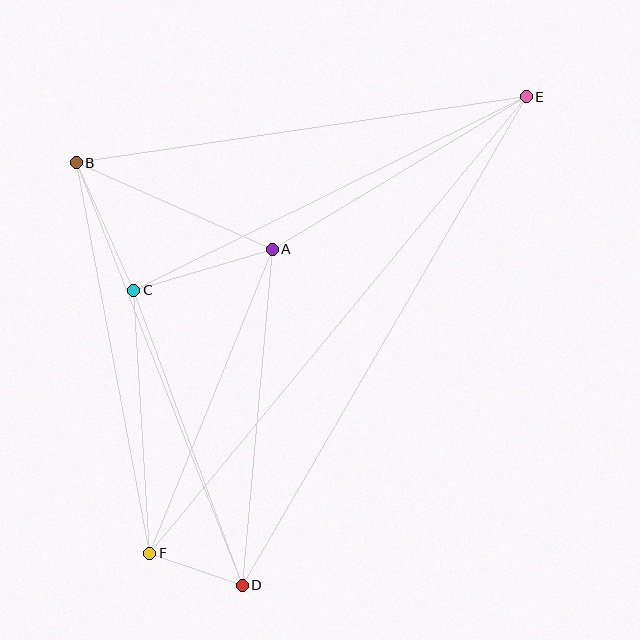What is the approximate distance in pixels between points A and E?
The distance between A and E is approximately 297 pixels.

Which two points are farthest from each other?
Points E and F are farthest from each other.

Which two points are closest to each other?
Points D and F are closest to each other.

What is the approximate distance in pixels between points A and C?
The distance between A and C is approximately 144 pixels.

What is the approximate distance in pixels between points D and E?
The distance between D and E is approximately 565 pixels.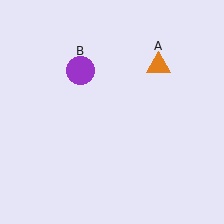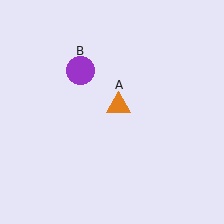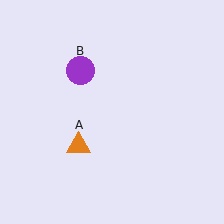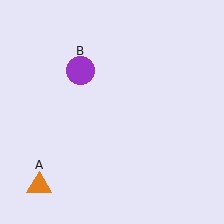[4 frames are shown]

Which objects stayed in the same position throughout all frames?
Purple circle (object B) remained stationary.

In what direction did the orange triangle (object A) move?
The orange triangle (object A) moved down and to the left.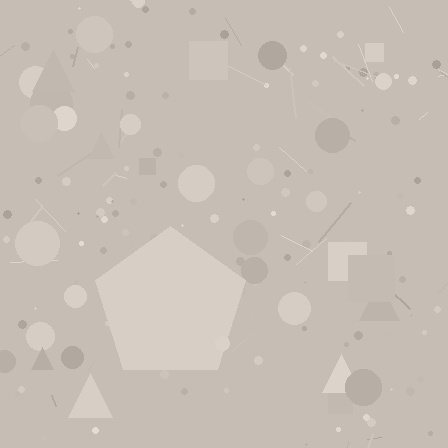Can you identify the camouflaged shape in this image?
The camouflaged shape is a pentagon.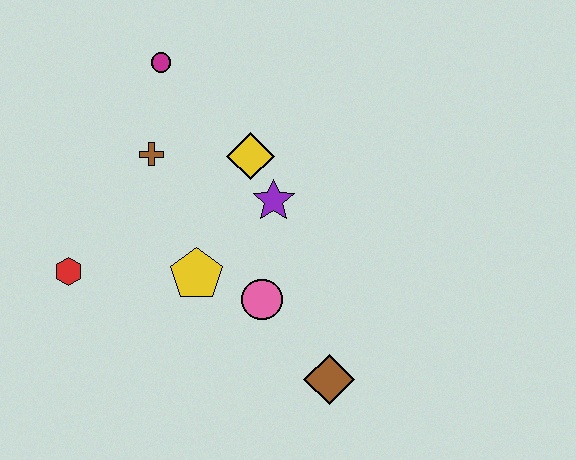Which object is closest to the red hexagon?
The yellow pentagon is closest to the red hexagon.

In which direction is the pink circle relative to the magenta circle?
The pink circle is below the magenta circle.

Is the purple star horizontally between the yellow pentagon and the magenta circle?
No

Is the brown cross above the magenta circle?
No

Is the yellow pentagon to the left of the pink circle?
Yes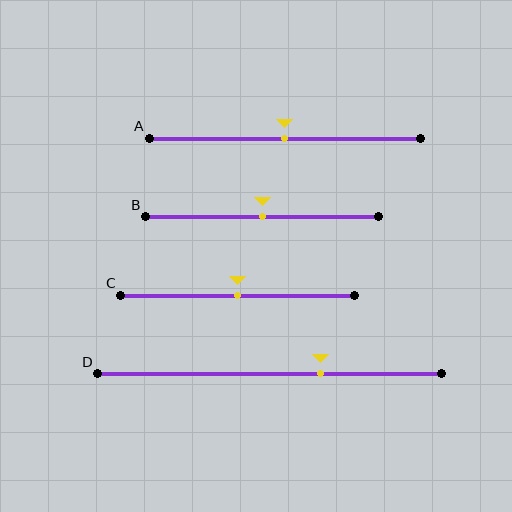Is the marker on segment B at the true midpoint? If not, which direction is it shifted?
Yes, the marker on segment B is at the true midpoint.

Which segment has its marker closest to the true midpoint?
Segment A has its marker closest to the true midpoint.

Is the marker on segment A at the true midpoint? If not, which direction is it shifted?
Yes, the marker on segment A is at the true midpoint.